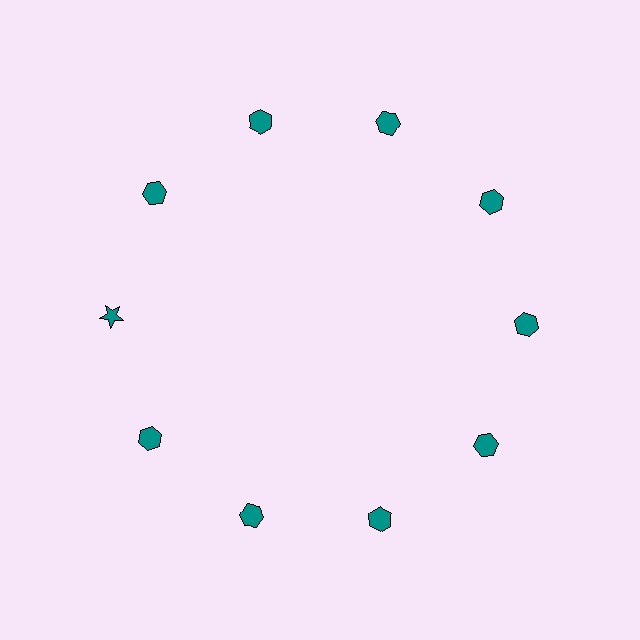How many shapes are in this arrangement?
There are 10 shapes arranged in a ring pattern.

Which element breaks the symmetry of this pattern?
The teal star at roughly the 9 o'clock position breaks the symmetry. All other shapes are teal hexagons.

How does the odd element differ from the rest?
It has a different shape: star instead of hexagon.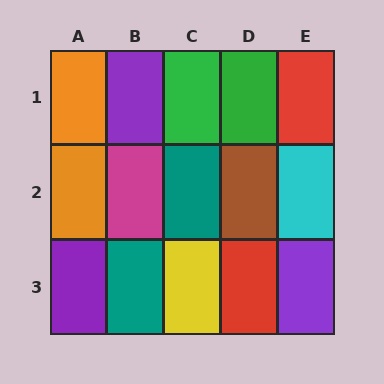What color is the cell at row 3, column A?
Purple.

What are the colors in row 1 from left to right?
Orange, purple, green, green, red.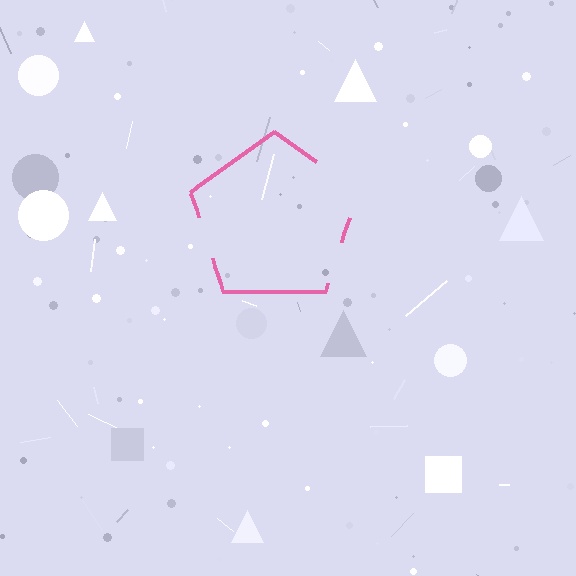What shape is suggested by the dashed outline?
The dashed outline suggests a pentagon.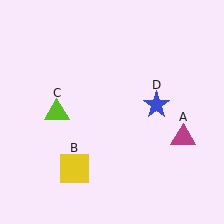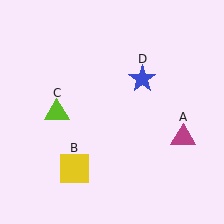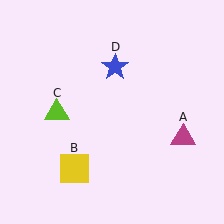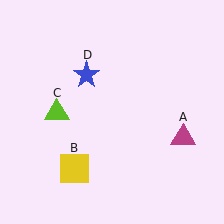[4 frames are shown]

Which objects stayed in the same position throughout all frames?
Magenta triangle (object A) and yellow square (object B) and lime triangle (object C) remained stationary.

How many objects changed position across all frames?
1 object changed position: blue star (object D).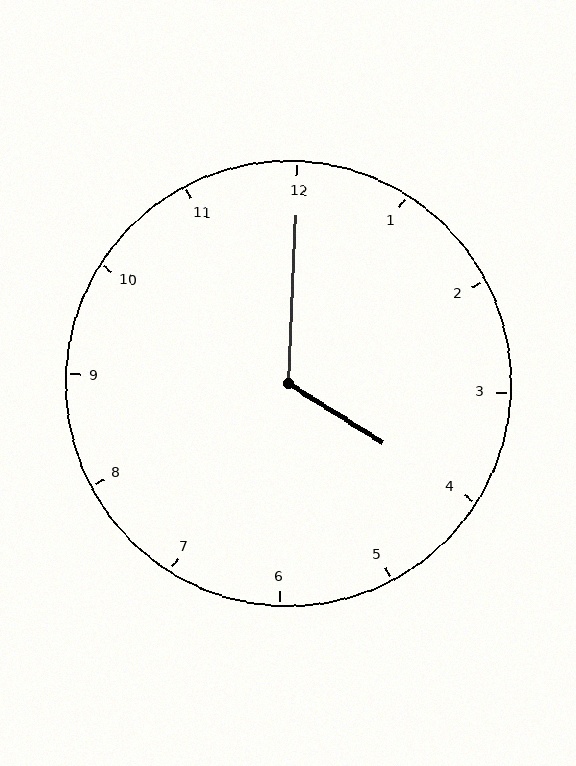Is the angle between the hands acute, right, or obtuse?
It is obtuse.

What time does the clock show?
4:00.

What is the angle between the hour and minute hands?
Approximately 120 degrees.